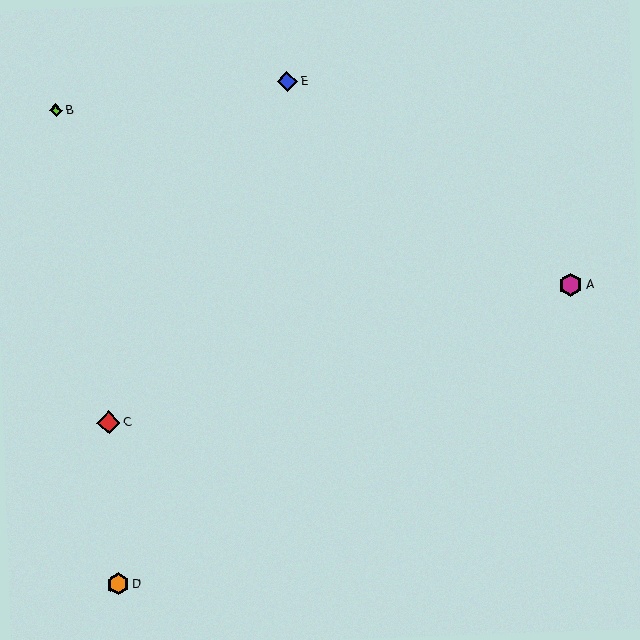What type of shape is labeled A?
Shape A is a magenta hexagon.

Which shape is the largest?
The magenta hexagon (labeled A) is the largest.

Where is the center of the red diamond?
The center of the red diamond is at (109, 423).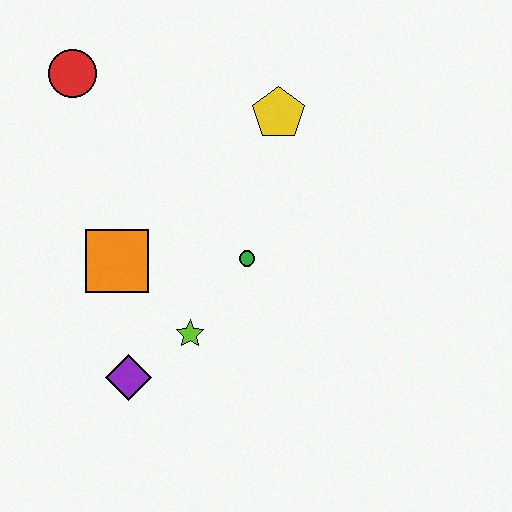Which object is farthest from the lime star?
The red circle is farthest from the lime star.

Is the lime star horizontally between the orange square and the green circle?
Yes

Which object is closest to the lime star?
The purple diamond is closest to the lime star.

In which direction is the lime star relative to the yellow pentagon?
The lime star is below the yellow pentagon.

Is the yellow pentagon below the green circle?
No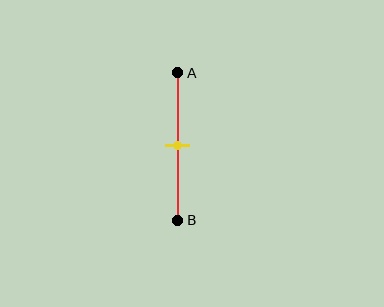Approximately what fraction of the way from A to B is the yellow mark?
The yellow mark is approximately 50% of the way from A to B.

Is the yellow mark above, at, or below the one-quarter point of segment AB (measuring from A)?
The yellow mark is below the one-quarter point of segment AB.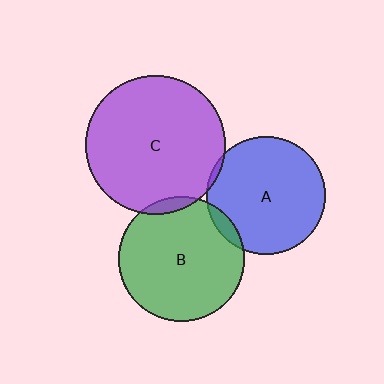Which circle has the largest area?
Circle C (purple).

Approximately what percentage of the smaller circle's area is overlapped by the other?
Approximately 5%.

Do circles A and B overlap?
Yes.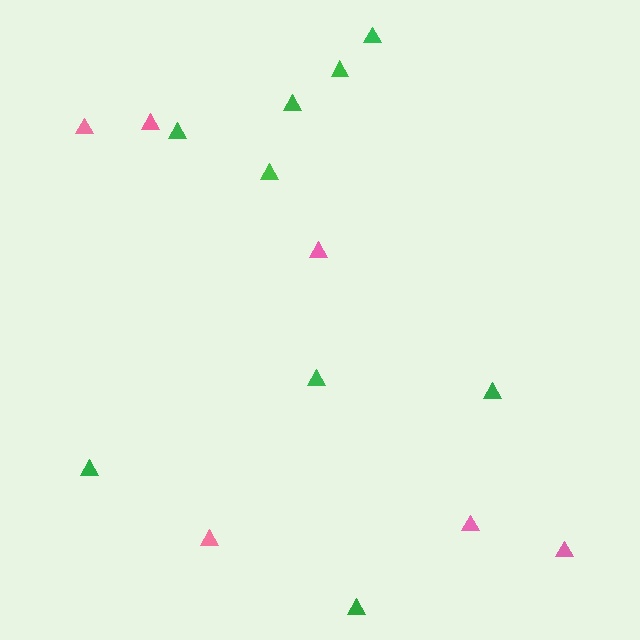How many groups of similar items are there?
There are 2 groups: one group of green triangles (9) and one group of pink triangles (6).